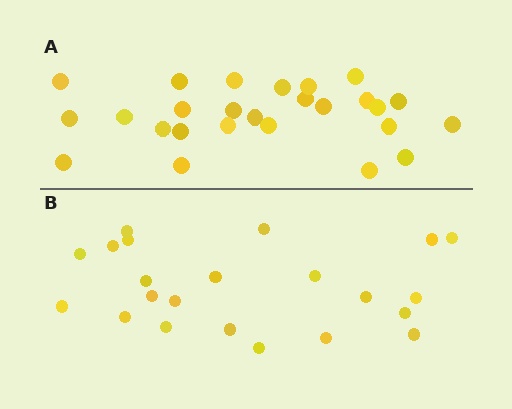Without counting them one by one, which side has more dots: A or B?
Region A (the top region) has more dots.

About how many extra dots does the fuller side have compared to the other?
Region A has about 4 more dots than region B.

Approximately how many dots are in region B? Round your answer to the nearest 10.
About 20 dots. (The exact count is 22, which rounds to 20.)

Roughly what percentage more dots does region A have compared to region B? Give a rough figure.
About 20% more.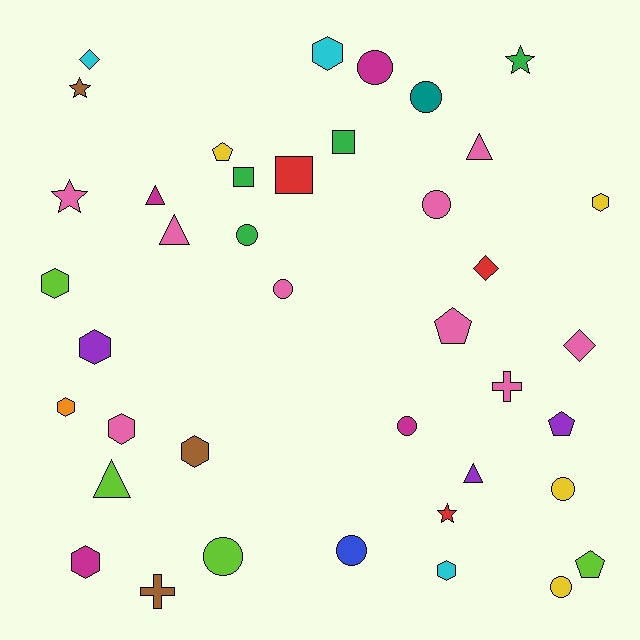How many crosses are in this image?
There are 2 crosses.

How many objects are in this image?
There are 40 objects.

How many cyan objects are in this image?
There are 3 cyan objects.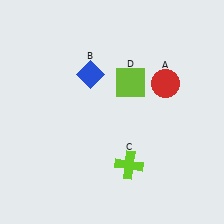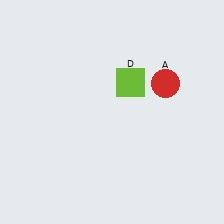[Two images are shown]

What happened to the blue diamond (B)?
The blue diamond (B) was removed in Image 2. It was in the top-left area of Image 1.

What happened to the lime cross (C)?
The lime cross (C) was removed in Image 2. It was in the bottom-right area of Image 1.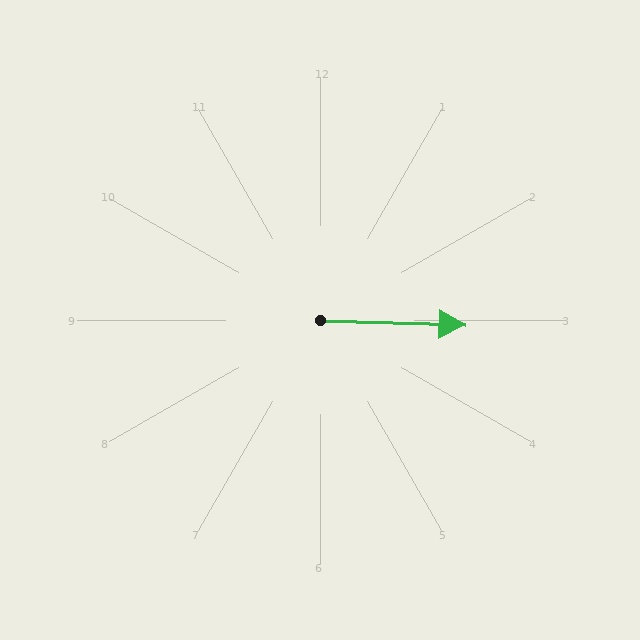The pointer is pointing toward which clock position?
Roughly 3 o'clock.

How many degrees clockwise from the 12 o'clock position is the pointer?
Approximately 92 degrees.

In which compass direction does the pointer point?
East.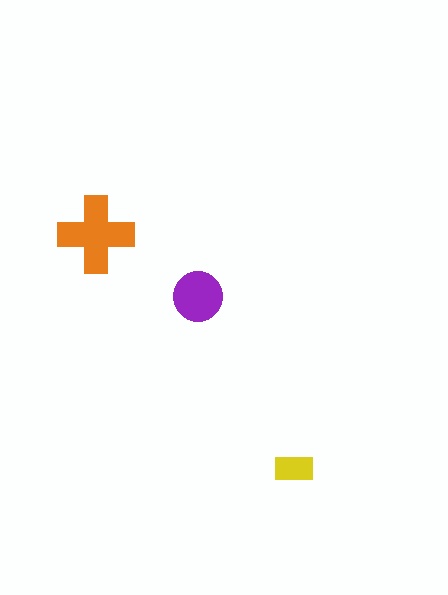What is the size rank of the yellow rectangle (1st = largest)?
3rd.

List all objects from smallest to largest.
The yellow rectangle, the purple circle, the orange cross.